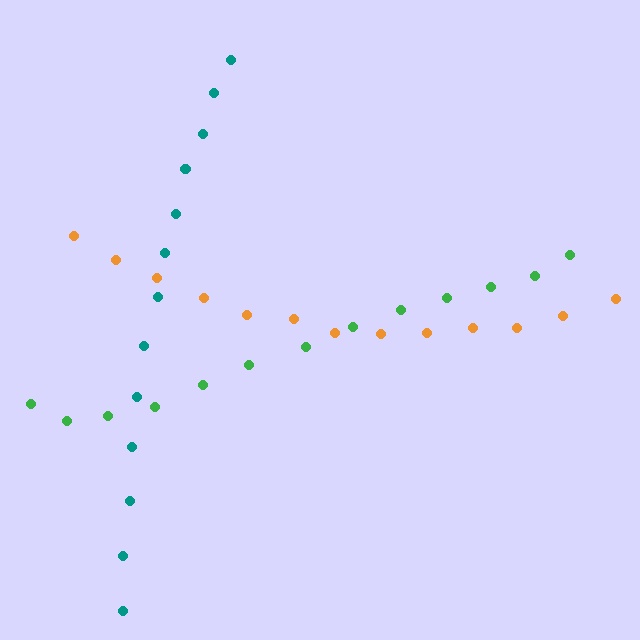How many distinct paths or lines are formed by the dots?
There are 3 distinct paths.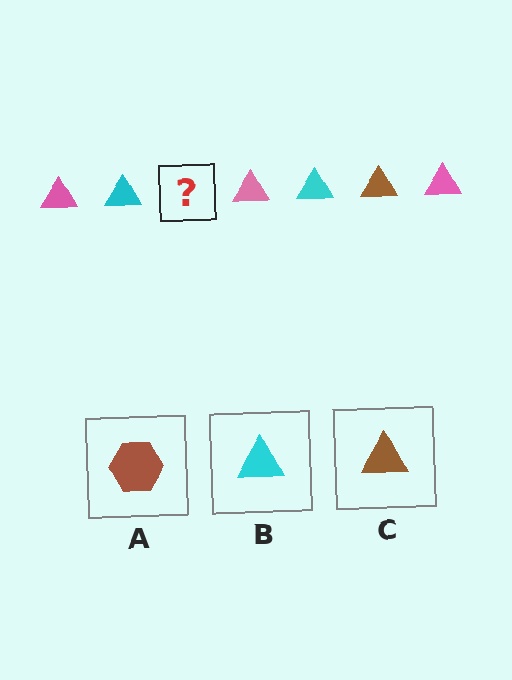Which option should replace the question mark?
Option C.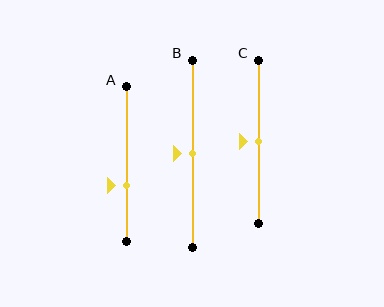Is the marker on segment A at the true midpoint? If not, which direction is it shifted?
No, the marker on segment A is shifted downward by about 13% of the segment length.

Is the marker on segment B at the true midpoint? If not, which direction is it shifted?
Yes, the marker on segment B is at the true midpoint.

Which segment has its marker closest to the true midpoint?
Segment B has its marker closest to the true midpoint.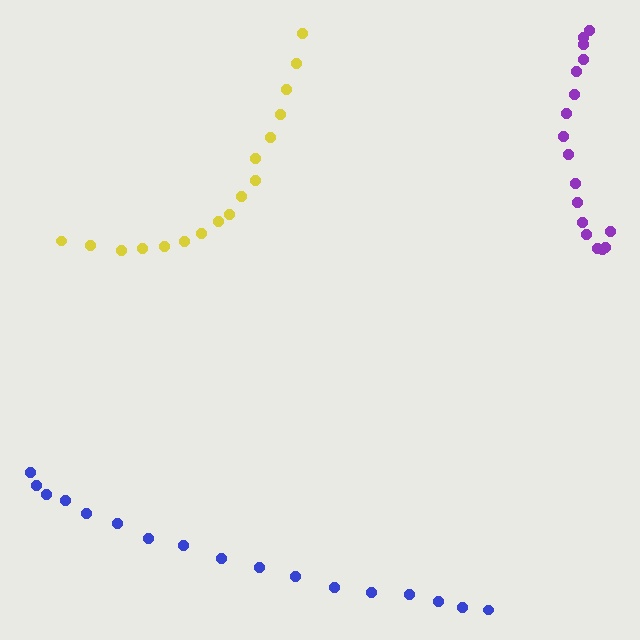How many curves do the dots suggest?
There are 3 distinct paths.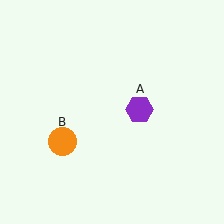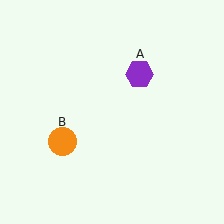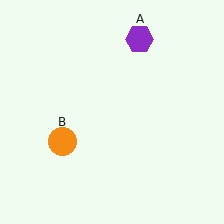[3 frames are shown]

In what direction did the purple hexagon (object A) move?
The purple hexagon (object A) moved up.